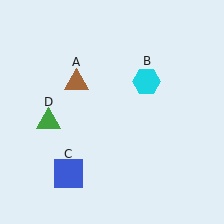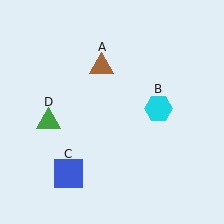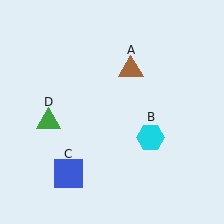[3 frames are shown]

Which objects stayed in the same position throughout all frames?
Blue square (object C) and green triangle (object D) remained stationary.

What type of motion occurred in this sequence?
The brown triangle (object A), cyan hexagon (object B) rotated clockwise around the center of the scene.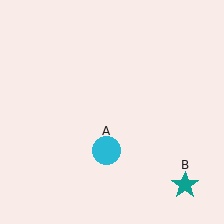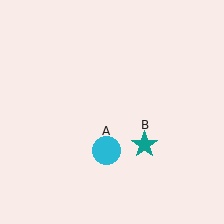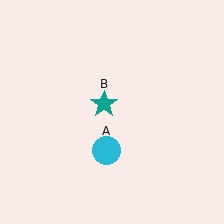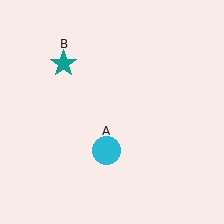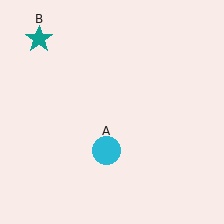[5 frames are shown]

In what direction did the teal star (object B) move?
The teal star (object B) moved up and to the left.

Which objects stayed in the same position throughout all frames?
Cyan circle (object A) remained stationary.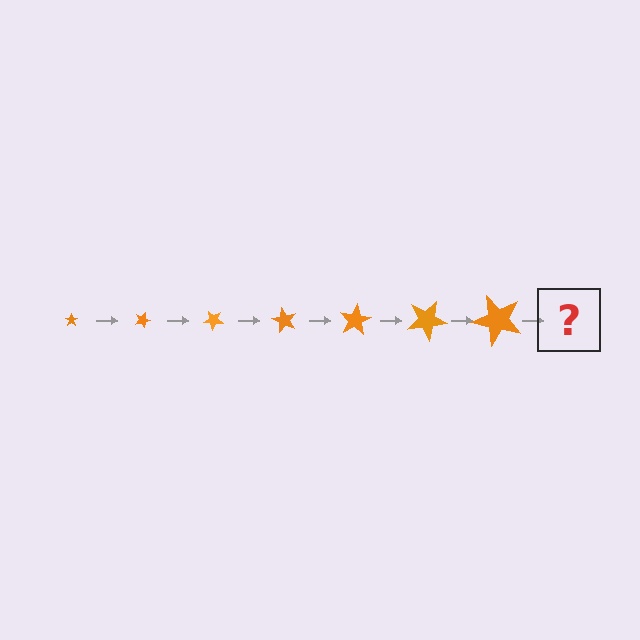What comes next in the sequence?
The next element should be a star, larger than the previous one and rotated 140 degrees from the start.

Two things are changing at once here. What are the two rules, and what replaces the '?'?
The two rules are that the star grows larger each step and it rotates 20 degrees each step. The '?' should be a star, larger than the previous one and rotated 140 degrees from the start.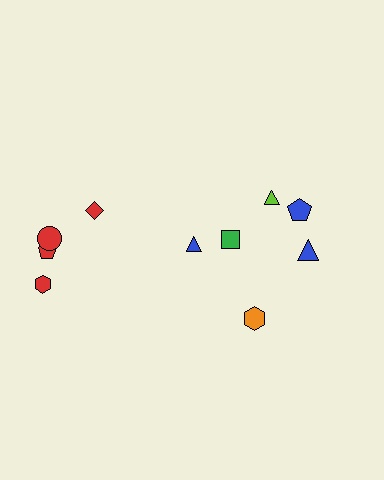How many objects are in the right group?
There are 6 objects.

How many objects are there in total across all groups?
There are 10 objects.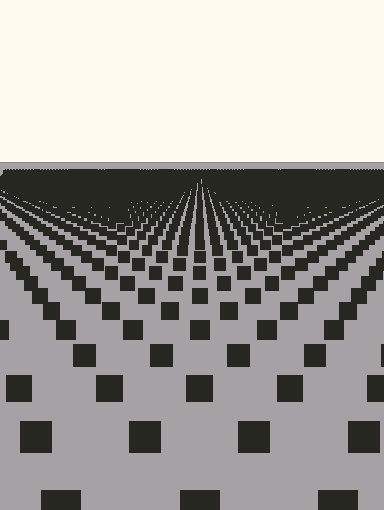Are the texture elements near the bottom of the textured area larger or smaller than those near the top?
Larger. Near the bottom, elements are closer to the viewer and appear at a bigger on-screen size.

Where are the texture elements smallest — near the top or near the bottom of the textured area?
Near the top.